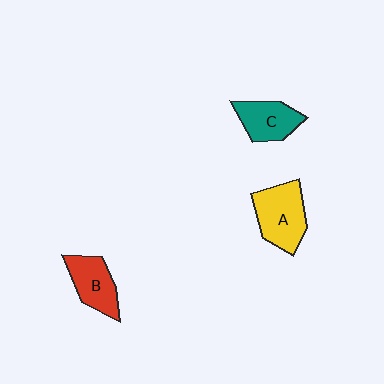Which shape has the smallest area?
Shape C (teal).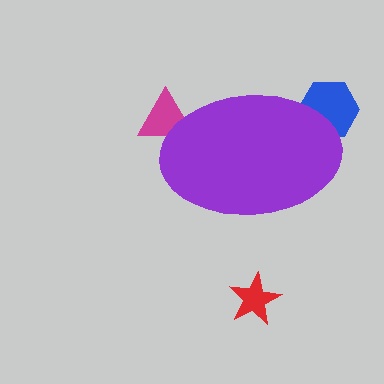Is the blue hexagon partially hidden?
Yes, the blue hexagon is partially hidden behind the purple ellipse.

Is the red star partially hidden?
No, the red star is fully visible.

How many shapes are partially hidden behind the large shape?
2 shapes are partially hidden.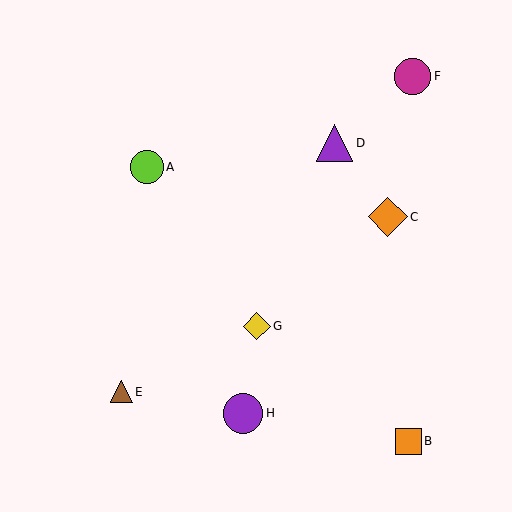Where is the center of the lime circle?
The center of the lime circle is at (147, 167).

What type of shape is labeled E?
Shape E is a brown triangle.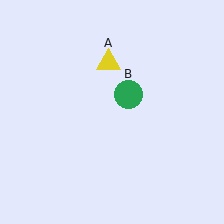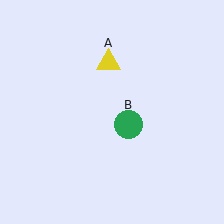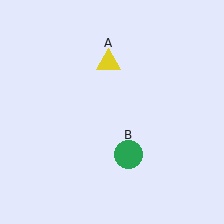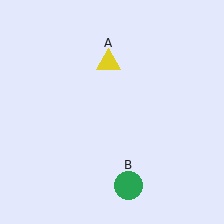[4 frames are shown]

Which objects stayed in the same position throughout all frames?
Yellow triangle (object A) remained stationary.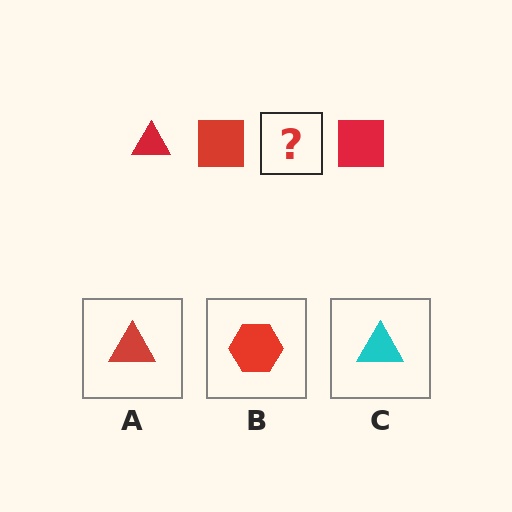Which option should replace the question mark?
Option A.